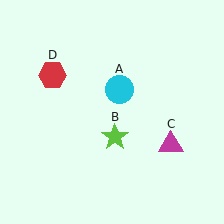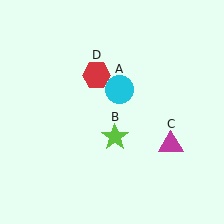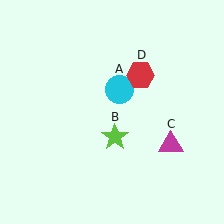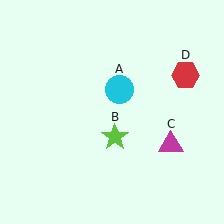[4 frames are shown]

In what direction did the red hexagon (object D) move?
The red hexagon (object D) moved right.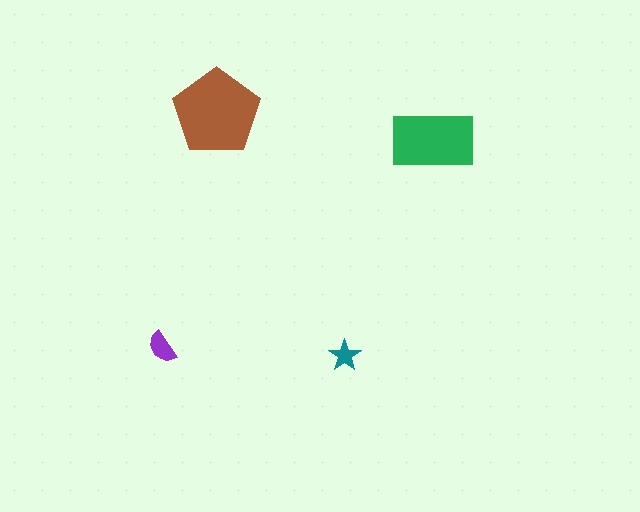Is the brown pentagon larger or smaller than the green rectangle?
Larger.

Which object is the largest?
The brown pentagon.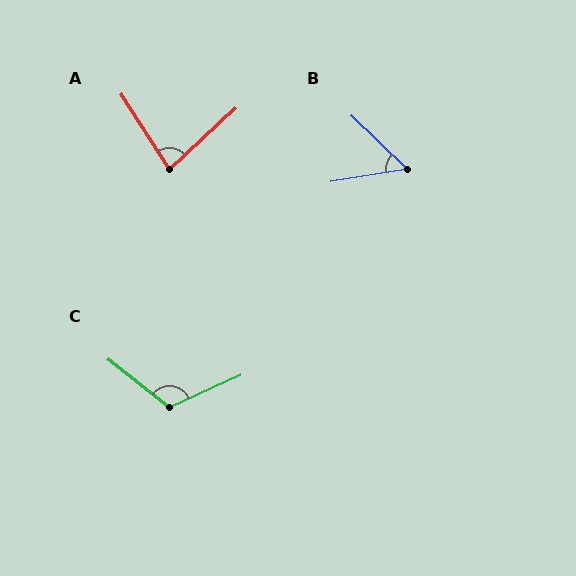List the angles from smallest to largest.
B (53°), A (80°), C (117°).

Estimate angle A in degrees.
Approximately 80 degrees.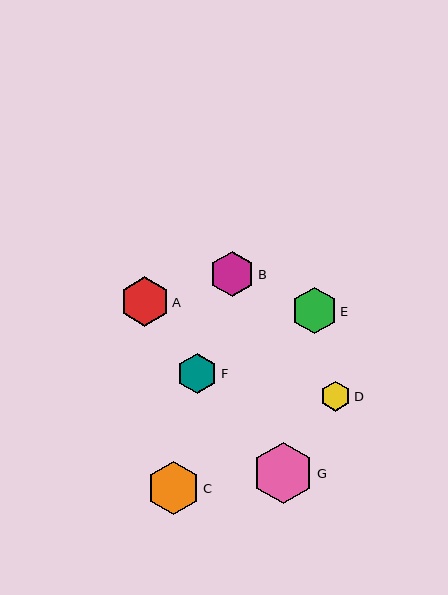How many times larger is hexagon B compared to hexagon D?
Hexagon B is approximately 1.5 times the size of hexagon D.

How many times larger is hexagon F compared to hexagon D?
Hexagon F is approximately 1.3 times the size of hexagon D.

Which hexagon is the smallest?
Hexagon D is the smallest with a size of approximately 30 pixels.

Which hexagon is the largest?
Hexagon G is the largest with a size of approximately 62 pixels.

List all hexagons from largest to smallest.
From largest to smallest: G, C, A, E, B, F, D.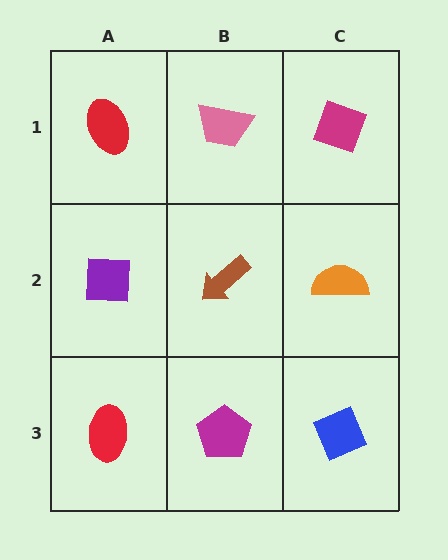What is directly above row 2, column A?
A red ellipse.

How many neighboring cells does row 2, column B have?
4.